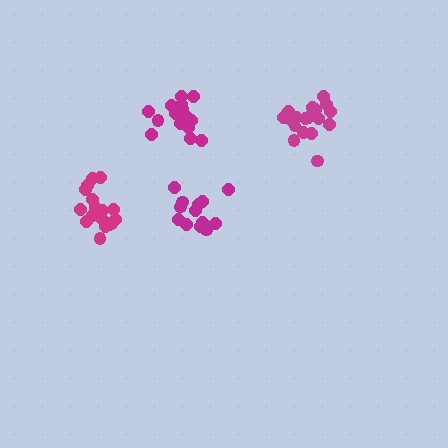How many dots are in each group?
Group 1: 13 dots, Group 2: 18 dots, Group 3: 18 dots, Group 4: 17 dots (66 total).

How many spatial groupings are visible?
There are 4 spatial groupings.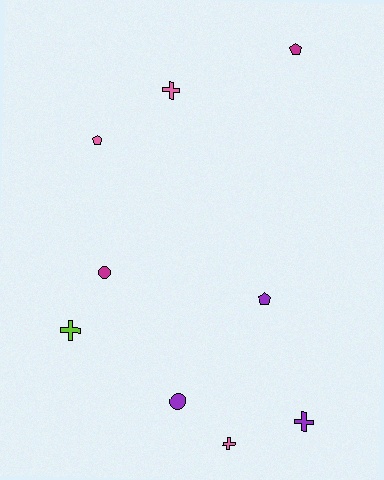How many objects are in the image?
There are 9 objects.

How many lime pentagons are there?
There are no lime pentagons.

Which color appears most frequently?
Purple, with 3 objects.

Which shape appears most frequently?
Cross, with 4 objects.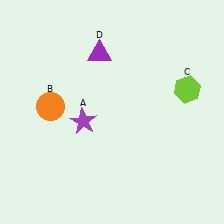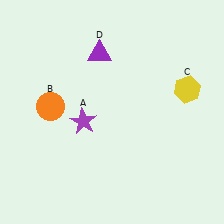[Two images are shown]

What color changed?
The hexagon (C) changed from lime in Image 1 to yellow in Image 2.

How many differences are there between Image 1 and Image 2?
There is 1 difference between the two images.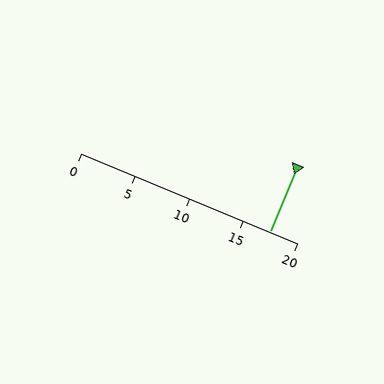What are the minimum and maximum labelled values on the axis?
The axis runs from 0 to 20.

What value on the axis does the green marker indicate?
The marker indicates approximately 17.5.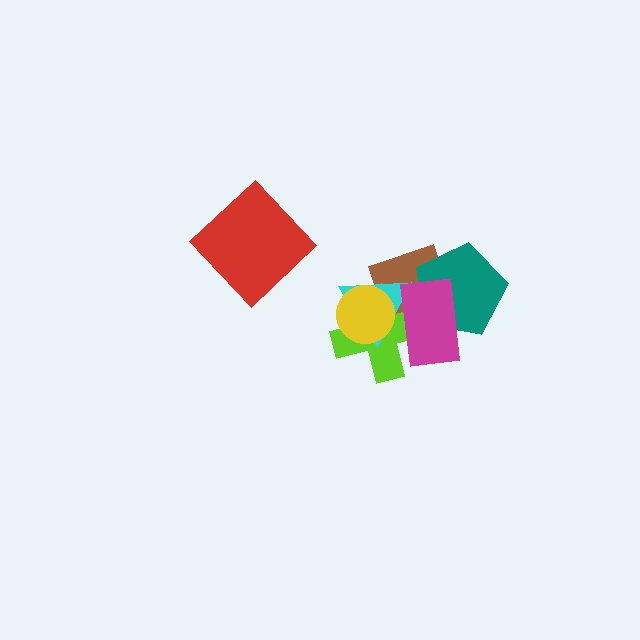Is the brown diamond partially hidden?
Yes, it is partially covered by another shape.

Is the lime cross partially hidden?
Yes, it is partially covered by another shape.